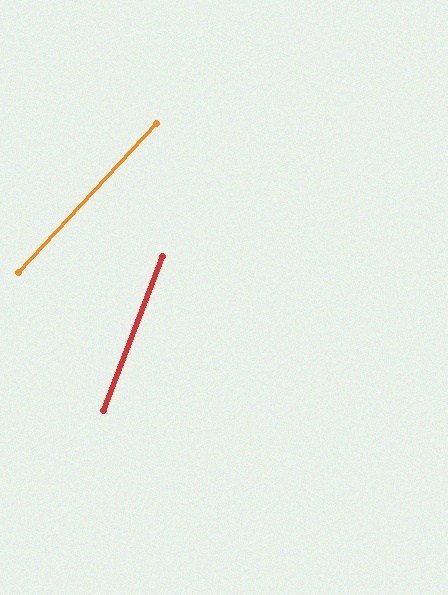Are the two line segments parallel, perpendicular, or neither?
Neither parallel nor perpendicular — they differ by about 22°.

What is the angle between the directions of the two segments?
Approximately 22 degrees.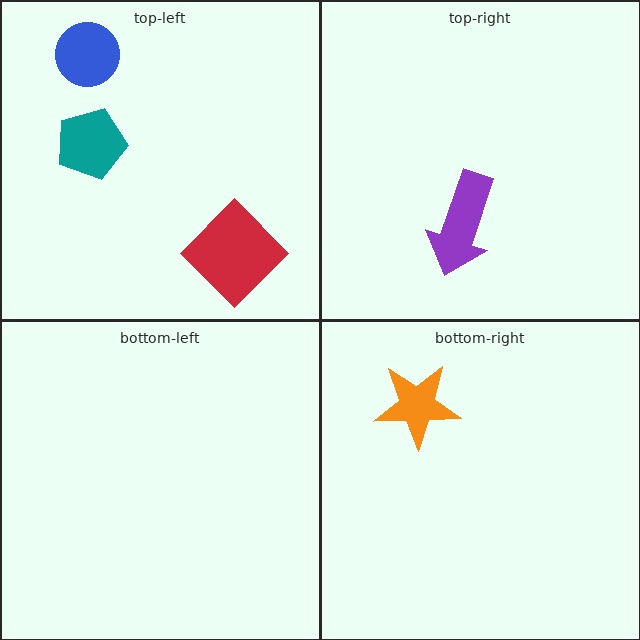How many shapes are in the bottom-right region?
1.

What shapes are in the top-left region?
The teal pentagon, the red diamond, the blue circle.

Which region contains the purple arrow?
The top-right region.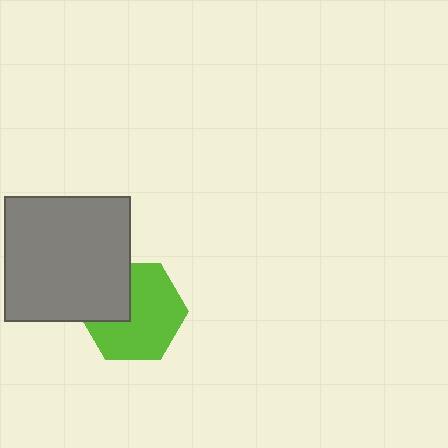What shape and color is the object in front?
The object in front is a gray square.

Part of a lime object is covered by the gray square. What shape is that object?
It is a hexagon.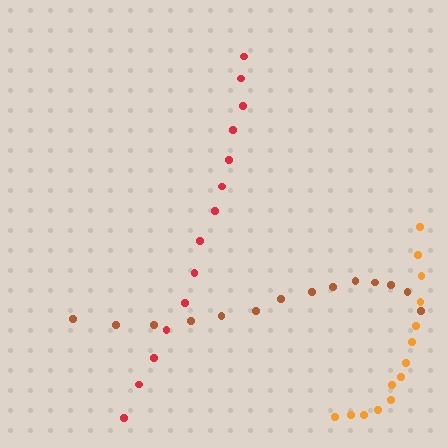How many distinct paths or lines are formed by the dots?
There are 3 distinct paths.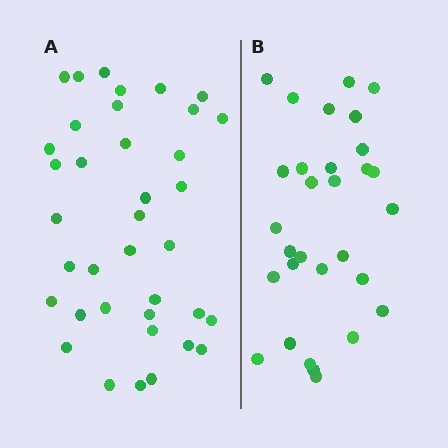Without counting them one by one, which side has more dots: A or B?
Region A (the left region) has more dots.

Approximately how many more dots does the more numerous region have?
Region A has roughly 8 or so more dots than region B.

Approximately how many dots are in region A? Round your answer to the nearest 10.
About 40 dots. (The exact count is 37, which rounds to 40.)